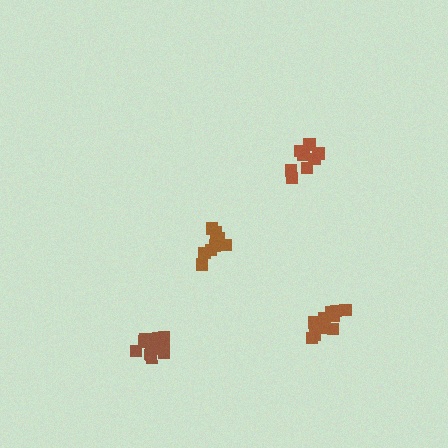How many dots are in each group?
Group 1: 10 dots, Group 2: 12 dots, Group 3: 9 dots, Group 4: 8 dots (39 total).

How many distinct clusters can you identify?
There are 4 distinct clusters.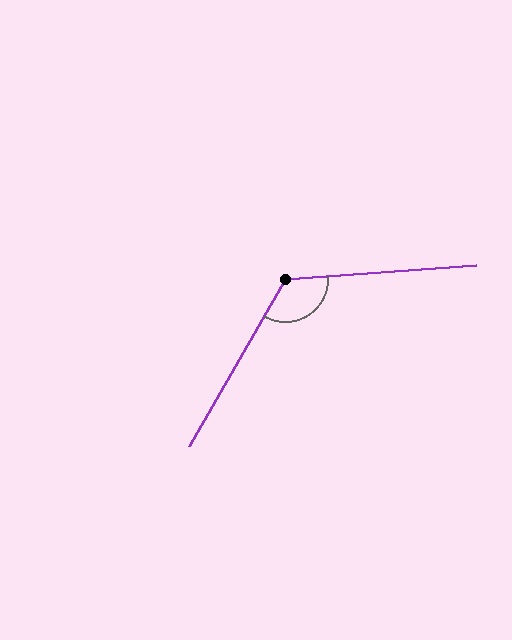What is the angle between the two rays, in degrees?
Approximately 124 degrees.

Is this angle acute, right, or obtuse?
It is obtuse.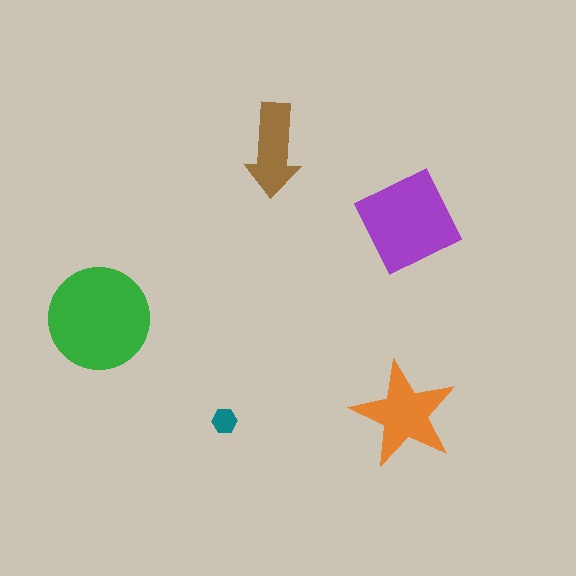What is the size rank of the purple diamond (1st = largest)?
2nd.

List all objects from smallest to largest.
The teal hexagon, the brown arrow, the orange star, the purple diamond, the green circle.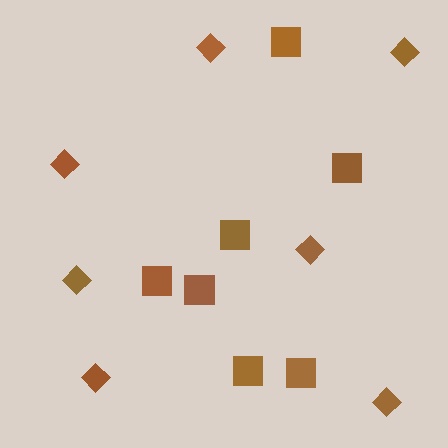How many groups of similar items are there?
There are 2 groups: one group of squares (7) and one group of diamonds (7).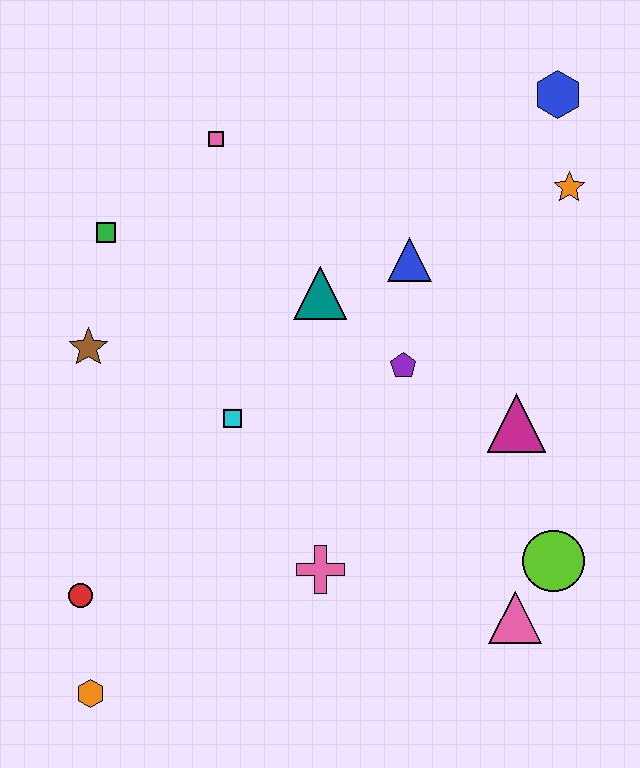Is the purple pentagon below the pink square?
Yes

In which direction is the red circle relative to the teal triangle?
The red circle is below the teal triangle.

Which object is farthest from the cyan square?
The blue hexagon is farthest from the cyan square.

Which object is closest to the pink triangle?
The lime circle is closest to the pink triangle.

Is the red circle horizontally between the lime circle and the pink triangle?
No